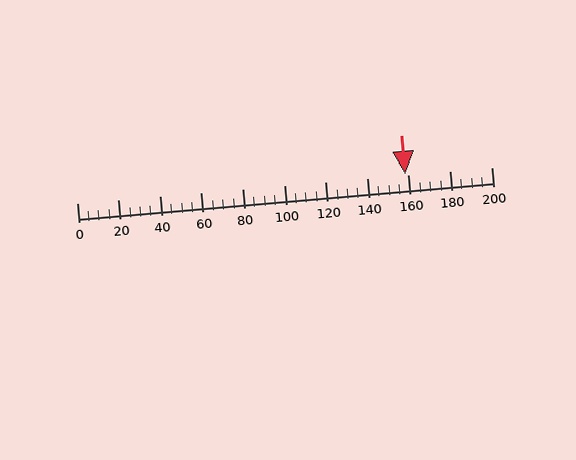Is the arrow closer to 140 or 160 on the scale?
The arrow is closer to 160.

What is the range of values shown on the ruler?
The ruler shows values from 0 to 200.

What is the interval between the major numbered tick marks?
The major tick marks are spaced 20 units apart.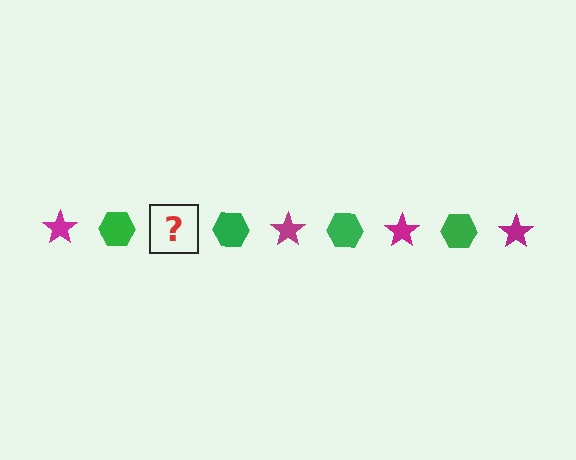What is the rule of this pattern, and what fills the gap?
The rule is that the pattern alternates between magenta star and green hexagon. The gap should be filled with a magenta star.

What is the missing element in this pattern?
The missing element is a magenta star.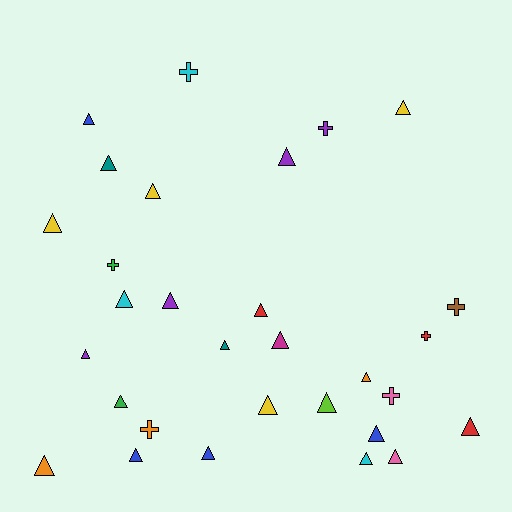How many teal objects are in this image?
There are 2 teal objects.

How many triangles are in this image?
There are 23 triangles.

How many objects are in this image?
There are 30 objects.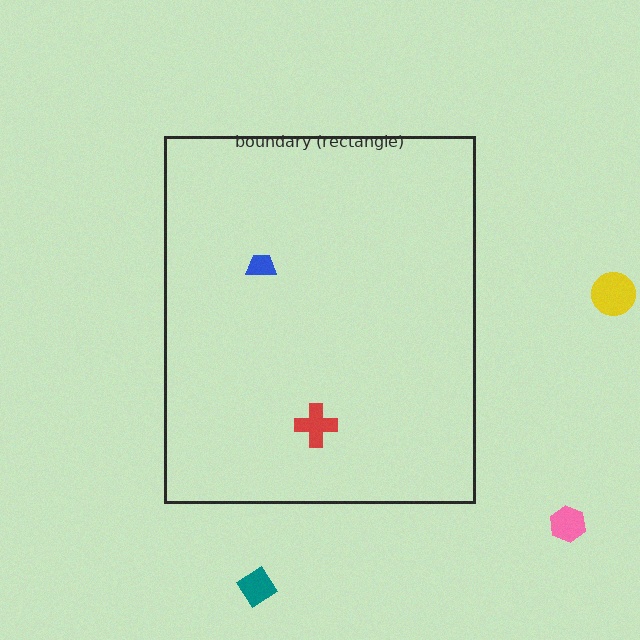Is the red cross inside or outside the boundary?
Inside.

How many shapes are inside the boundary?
2 inside, 3 outside.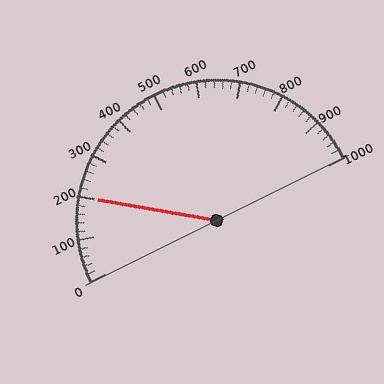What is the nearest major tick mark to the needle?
The nearest major tick mark is 200.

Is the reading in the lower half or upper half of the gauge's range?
The reading is in the lower half of the range (0 to 1000).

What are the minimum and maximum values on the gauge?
The gauge ranges from 0 to 1000.